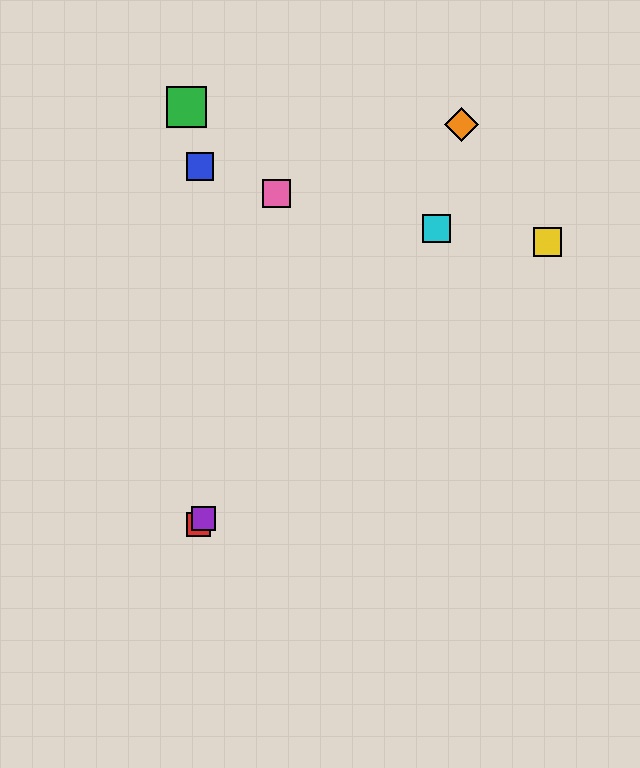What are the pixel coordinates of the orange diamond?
The orange diamond is at (462, 125).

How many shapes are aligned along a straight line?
3 shapes (the red square, the purple square, the cyan square) are aligned along a straight line.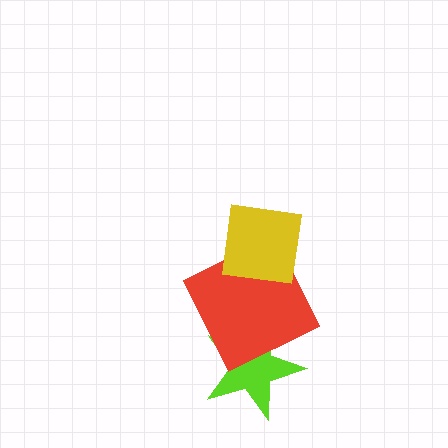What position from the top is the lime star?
The lime star is 3rd from the top.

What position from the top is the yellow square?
The yellow square is 1st from the top.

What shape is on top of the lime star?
The red square is on top of the lime star.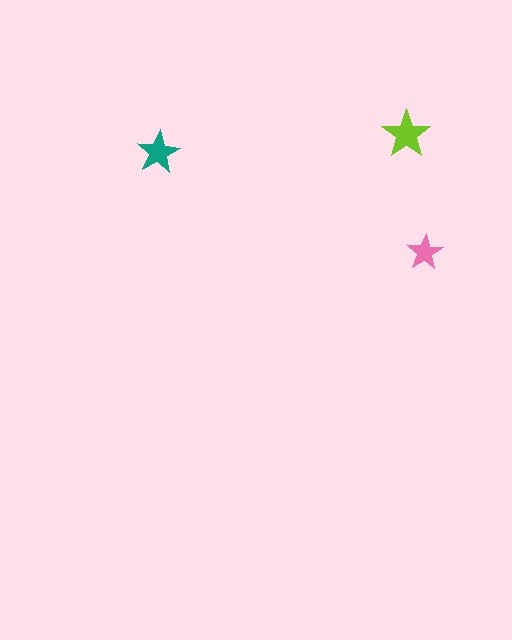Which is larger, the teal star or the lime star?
The lime one.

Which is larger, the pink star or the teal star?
The teal one.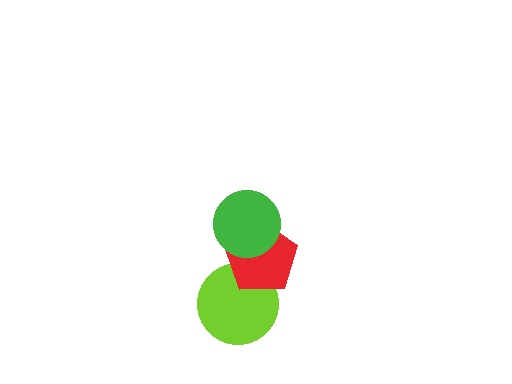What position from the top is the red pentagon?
The red pentagon is 2nd from the top.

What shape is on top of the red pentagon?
The green circle is on top of the red pentagon.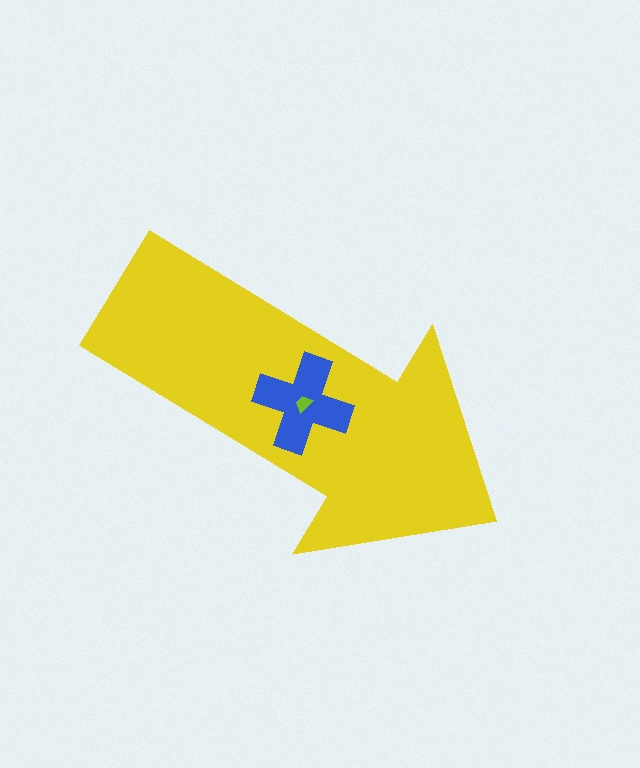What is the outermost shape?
The yellow arrow.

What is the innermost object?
The lime trapezoid.